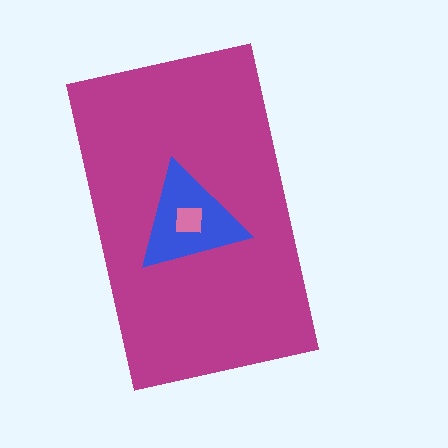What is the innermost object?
The pink square.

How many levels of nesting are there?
3.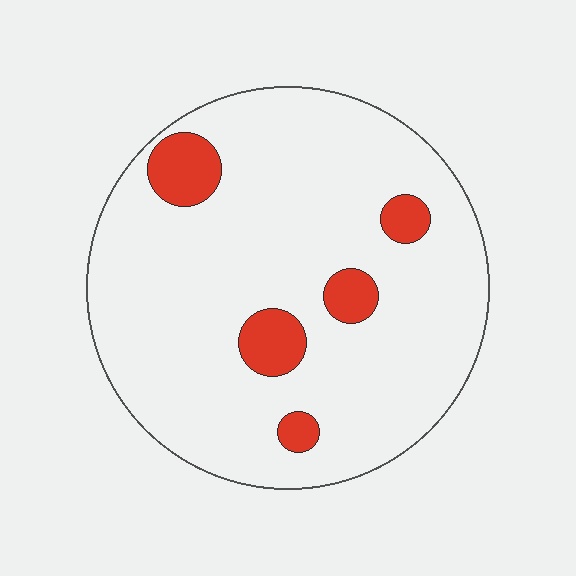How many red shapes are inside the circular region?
5.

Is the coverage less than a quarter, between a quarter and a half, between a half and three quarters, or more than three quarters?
Less than a quarter.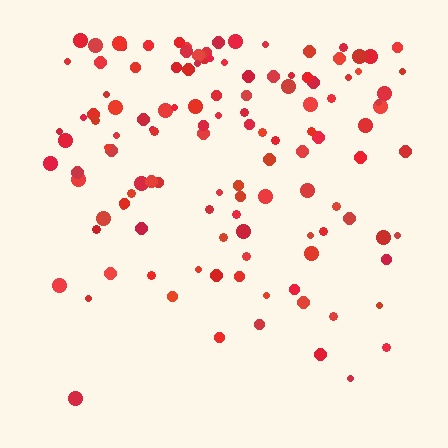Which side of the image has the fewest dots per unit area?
The bottom.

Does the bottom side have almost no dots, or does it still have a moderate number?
Still a moderate number, just noticeably fewer than the top.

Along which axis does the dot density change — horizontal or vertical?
Vertical.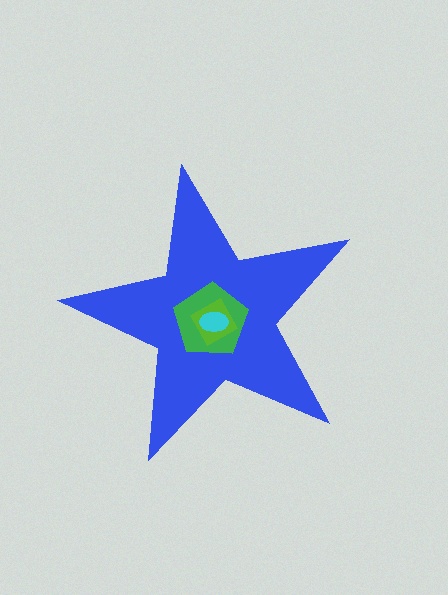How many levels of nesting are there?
4.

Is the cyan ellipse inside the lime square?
Yes.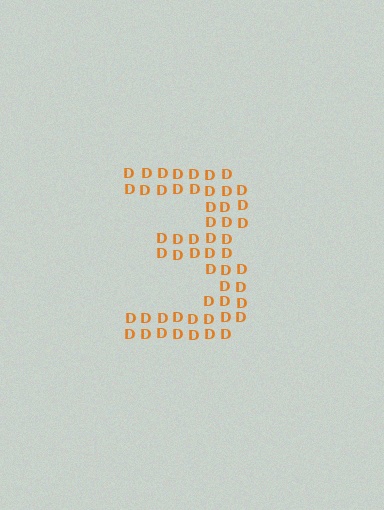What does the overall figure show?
The overall figure shows the digit 3.